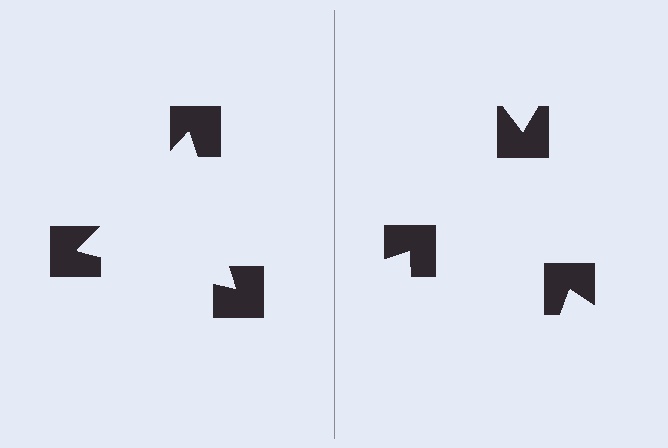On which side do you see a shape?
An illusory triangle appears on the left side. On the right side the wedge cuts are rotated, so no coherent shape forms.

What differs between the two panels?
The notched squares are positioned identically on both sides; only the wedge orientations differ. On the left they align to a triangle; on the right they are misaligned.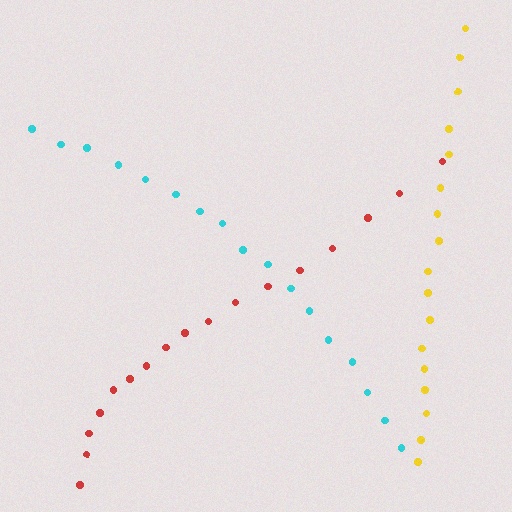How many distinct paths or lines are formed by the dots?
There are 3 distinct paths.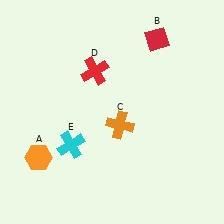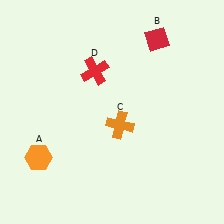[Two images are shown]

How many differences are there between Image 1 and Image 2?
There is 1 difference between the two images.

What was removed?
The cyan cross (E) was removed in Image 2.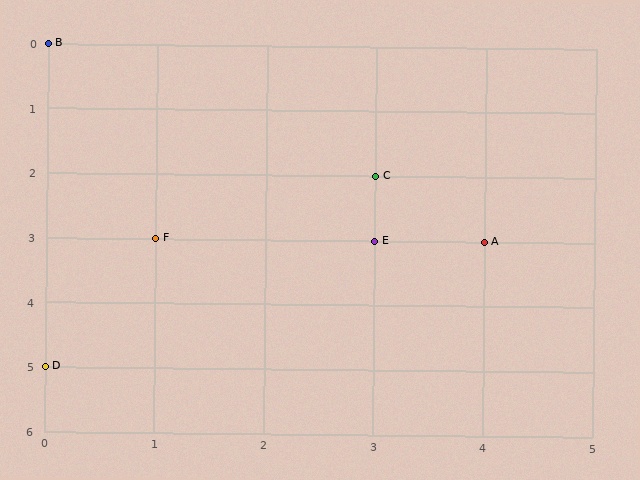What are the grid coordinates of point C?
Point C is at grid coordinates (3, 2).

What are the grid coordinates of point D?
Point D is at grid coordinates (0, 5).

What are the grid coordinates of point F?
Point F is at grid coordinates (1, 3).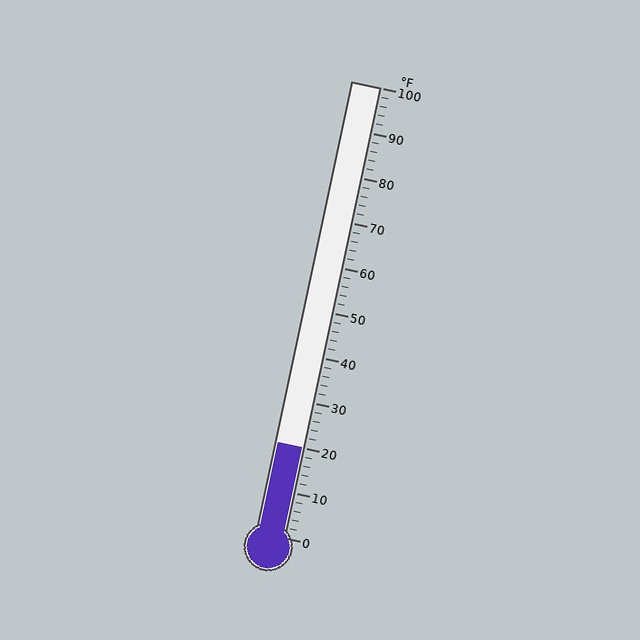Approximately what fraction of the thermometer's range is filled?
The thermometer is filled to approximately 20% of its range.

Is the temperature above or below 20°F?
The temperature is at 20°F.